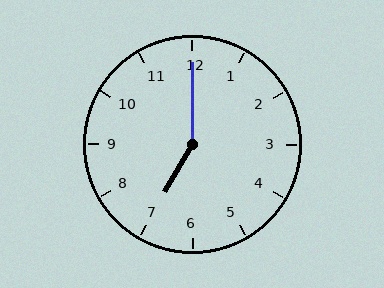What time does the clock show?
7:00.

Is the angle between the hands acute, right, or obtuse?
It is obtuse.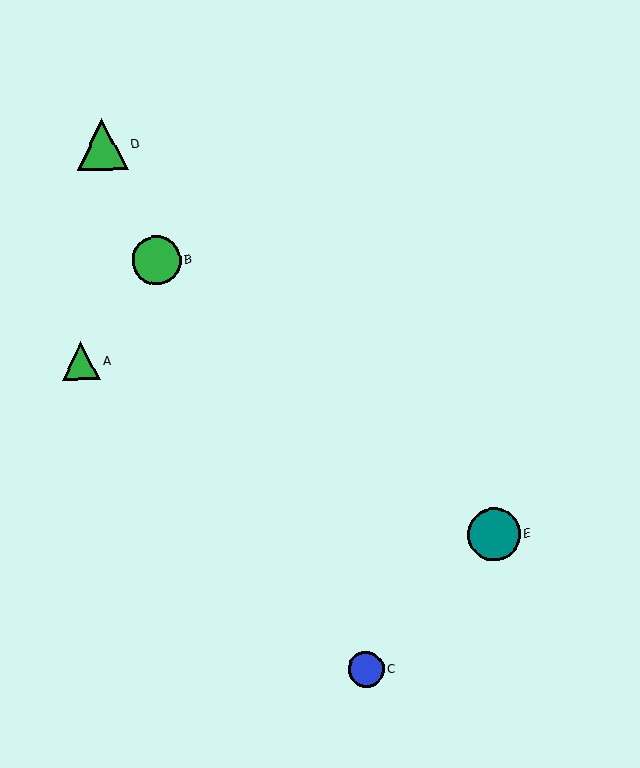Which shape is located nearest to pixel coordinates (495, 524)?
The teal circle (labeled E) at (494, 534) is nearest to that location.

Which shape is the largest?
The teal circle (labeled E) is the largest.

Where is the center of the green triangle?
The center of the green triangle is at (102, 144).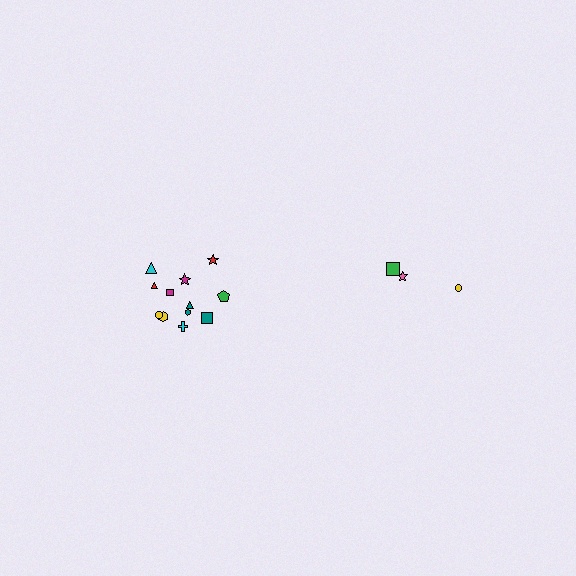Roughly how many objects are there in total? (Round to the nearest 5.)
Roughly 15 objects in total.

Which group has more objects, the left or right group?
The left group.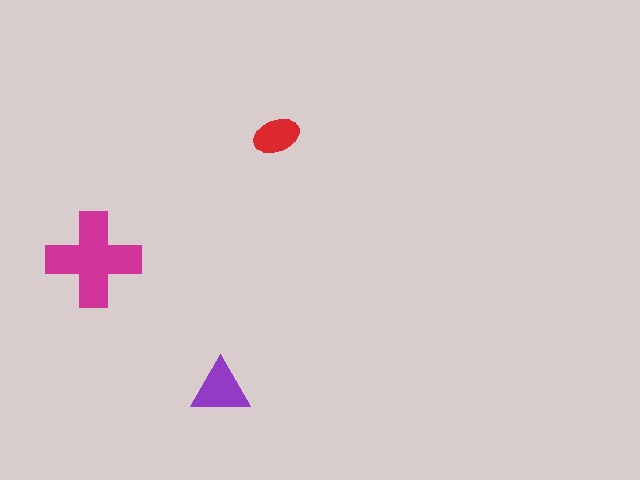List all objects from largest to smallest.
The magenta cross, the purple triangle, the red ellipse.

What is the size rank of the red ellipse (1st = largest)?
3rd.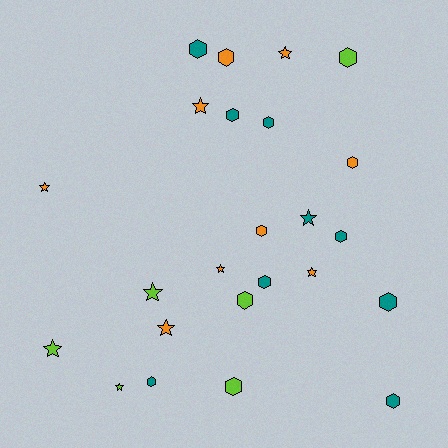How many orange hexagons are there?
There are 3 orange hexagons.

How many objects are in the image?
There are 24 objects.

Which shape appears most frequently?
Hexagon, with 14 objects.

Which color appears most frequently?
Teal, with 9 objects.